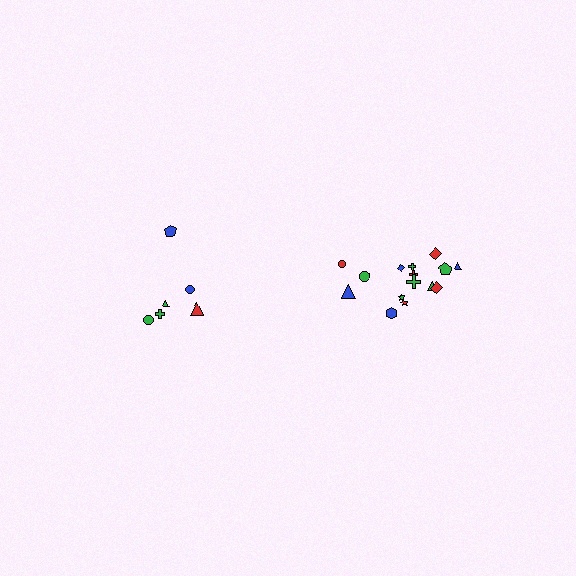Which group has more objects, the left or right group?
The right group.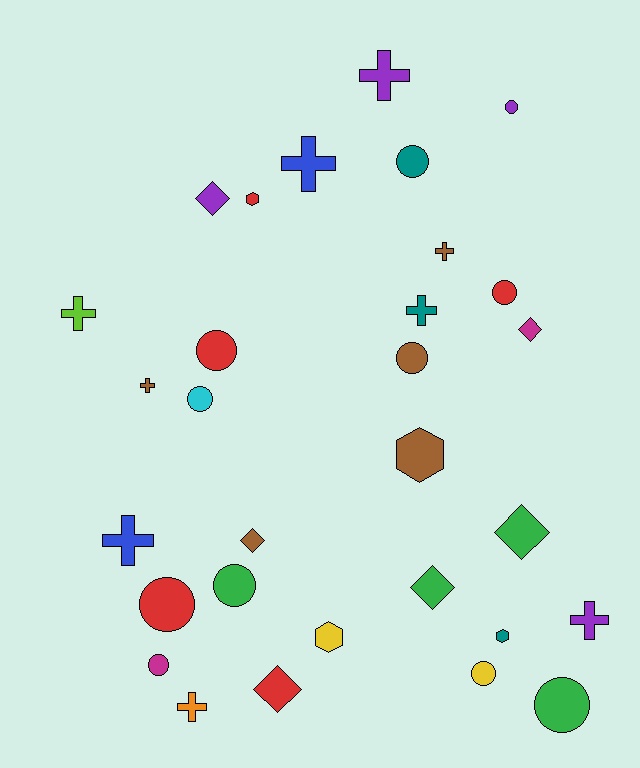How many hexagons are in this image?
There are 4 hexagons.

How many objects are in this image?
There are 30 objects.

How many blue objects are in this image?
There are 2 blue objects.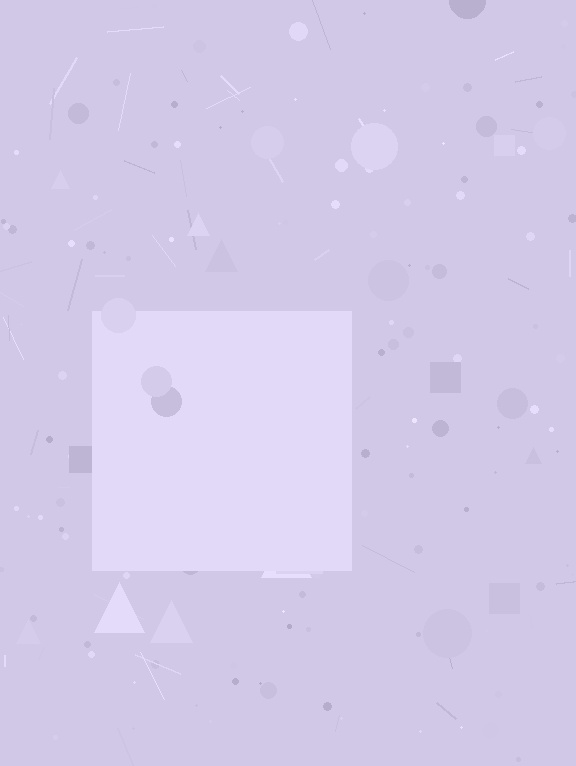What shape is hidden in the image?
A square is hidden in the image.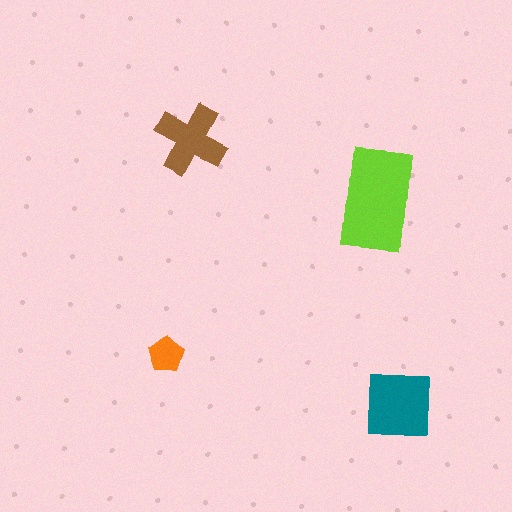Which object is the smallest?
The orange pentagon.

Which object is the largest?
The lime rectangle.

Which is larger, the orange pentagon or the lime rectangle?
The lime rectangle.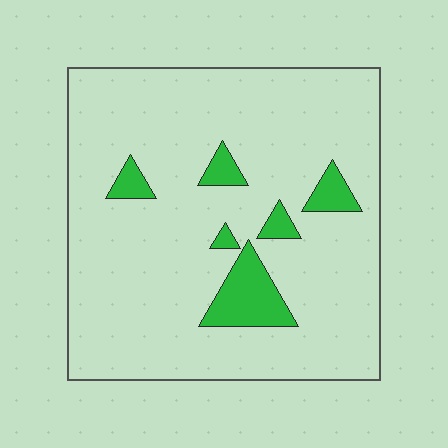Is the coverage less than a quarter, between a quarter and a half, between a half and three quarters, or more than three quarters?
Less than a quarter.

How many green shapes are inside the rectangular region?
6.